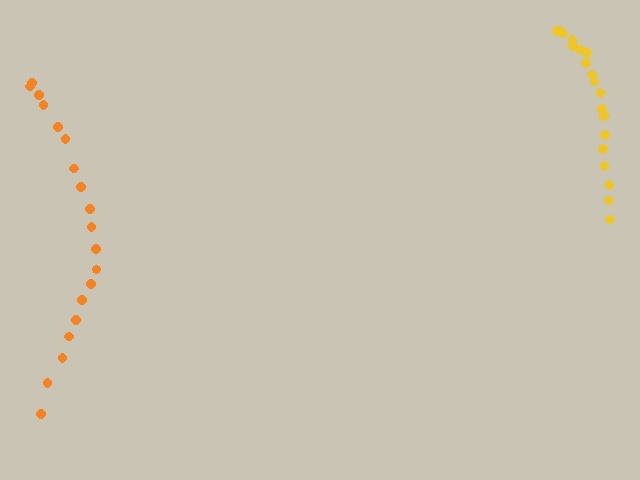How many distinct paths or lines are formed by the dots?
There are 2 distinct paths.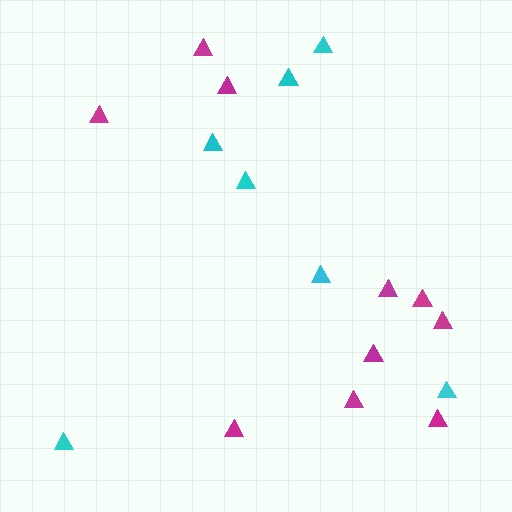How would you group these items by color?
There are 2 groups: one group of magenta triangles (10) and one group of cyan triangles (7).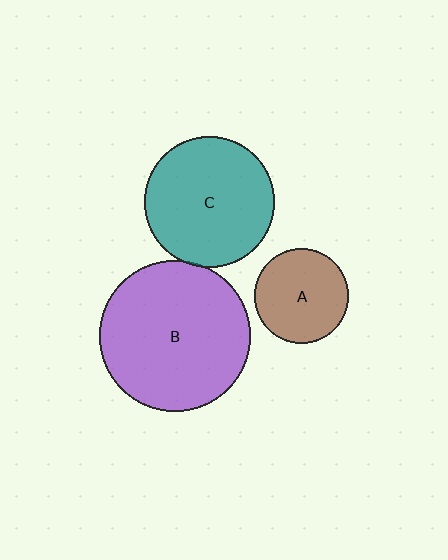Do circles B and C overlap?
Yes.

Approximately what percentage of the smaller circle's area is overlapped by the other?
Approximately 5%.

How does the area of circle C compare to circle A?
Approximately 1.9 times.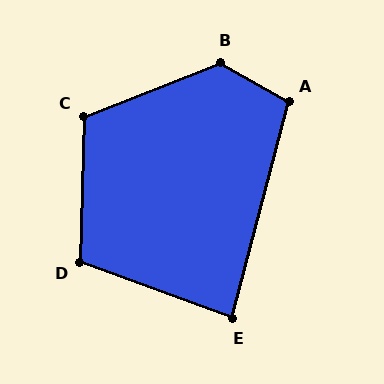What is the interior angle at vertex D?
Approximately 109 degrees (obtuse).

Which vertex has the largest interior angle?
B, at approximately 129 degrees.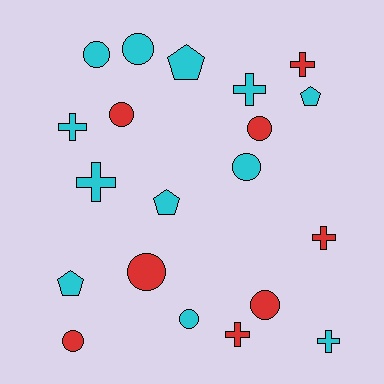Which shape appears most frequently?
Circle, with 9 objects.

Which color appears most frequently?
Cyan, with 12 objects.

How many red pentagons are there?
There are no red pentagons.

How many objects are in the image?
There are 20 objects.